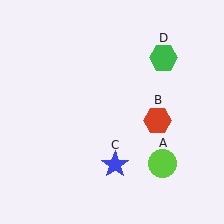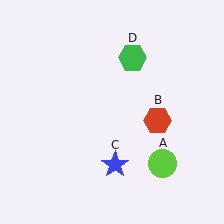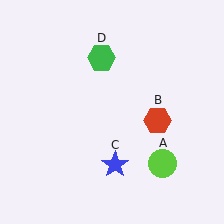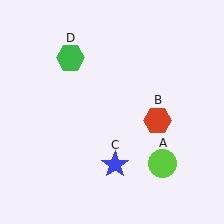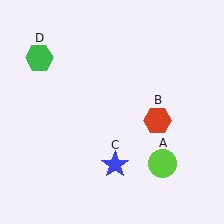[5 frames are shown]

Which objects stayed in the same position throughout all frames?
Lime circle (object A) and red hexagon (object B) and blue star (object C) remained stationary.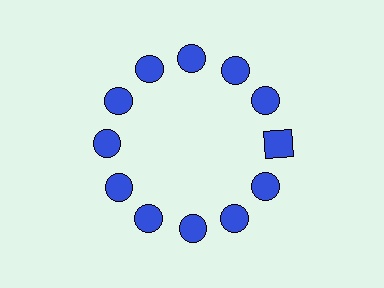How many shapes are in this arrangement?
There are 12 shapes arranged in a ring pattern.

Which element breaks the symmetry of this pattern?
The blue square at roughly the 3 o'clock position breaks the symmetry. All other shapes are blue circles.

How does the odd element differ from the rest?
It has a different shape: square instead of circle.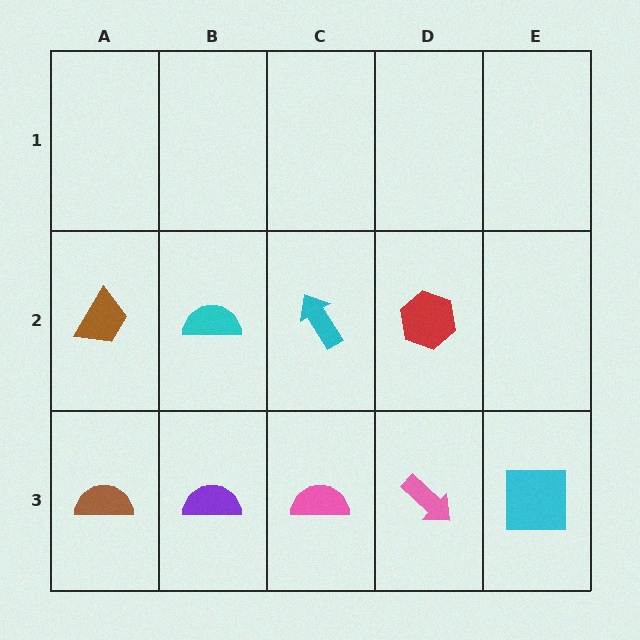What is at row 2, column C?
A cyan arrow.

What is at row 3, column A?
A brown semicircle.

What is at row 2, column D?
A red hexagon.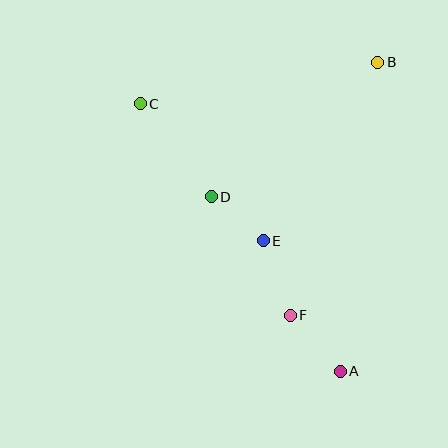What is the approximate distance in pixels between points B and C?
The distance between B and C is approximately 241 pixels.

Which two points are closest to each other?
Points D and E are closest to each other.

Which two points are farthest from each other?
Points A and C are farthest from each other.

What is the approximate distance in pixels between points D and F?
The distance between D and F is approximately 142 pixels.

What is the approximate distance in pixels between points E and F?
The distance between E and F is approximately 79 pixels.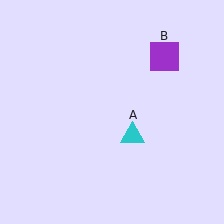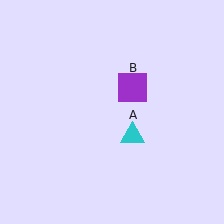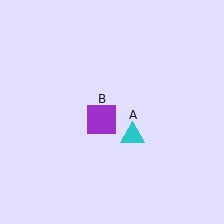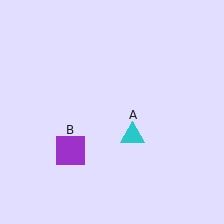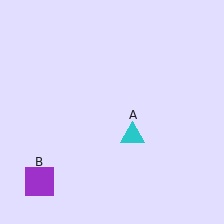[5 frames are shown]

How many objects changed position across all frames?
1 object changed position: purple square (object B).